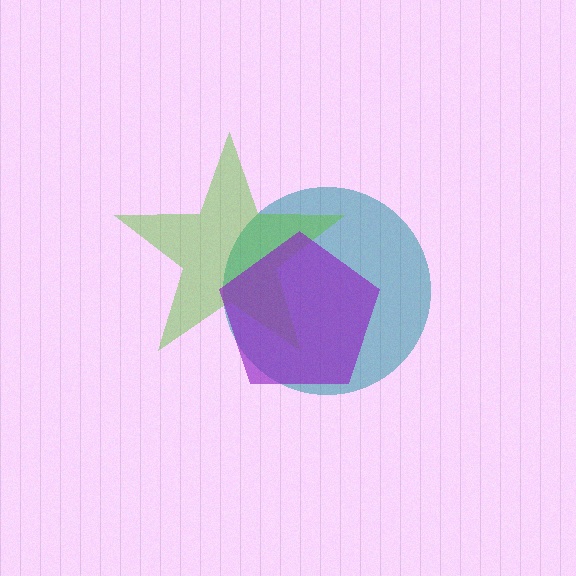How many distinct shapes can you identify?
There are 3 distinct shapes: a teal circle, a lime star, a purple pentagon.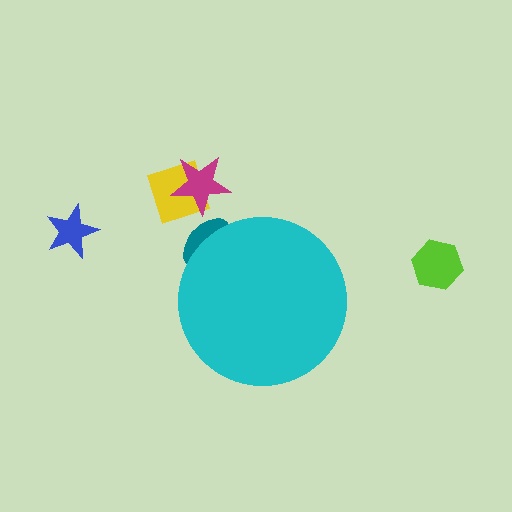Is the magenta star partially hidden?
No, the magenta star is fully visible.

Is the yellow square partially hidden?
No, the yellow square is fully visible.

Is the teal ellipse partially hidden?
Yes, the teal ellipse is partially hidden behind the cyan circle.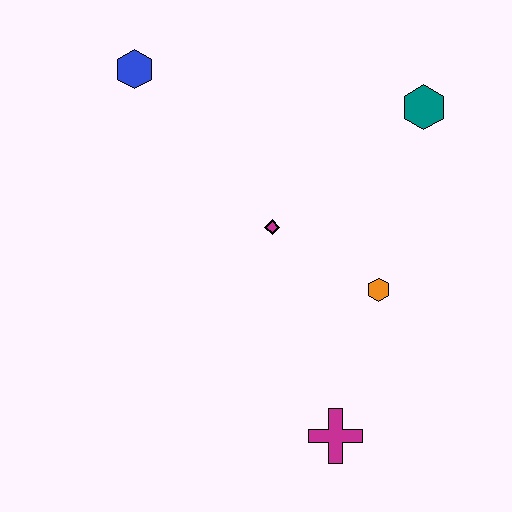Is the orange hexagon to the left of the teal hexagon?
Yes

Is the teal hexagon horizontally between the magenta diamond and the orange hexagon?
No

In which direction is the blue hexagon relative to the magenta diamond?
The blue hexagon is above the magenta diamond.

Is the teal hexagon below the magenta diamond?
No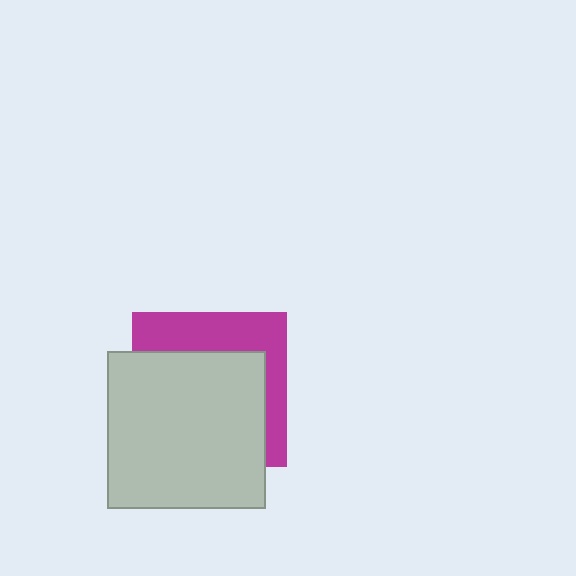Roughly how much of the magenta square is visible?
A small part of it is visible (roughly 36%).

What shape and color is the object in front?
The object in front is a light gray square.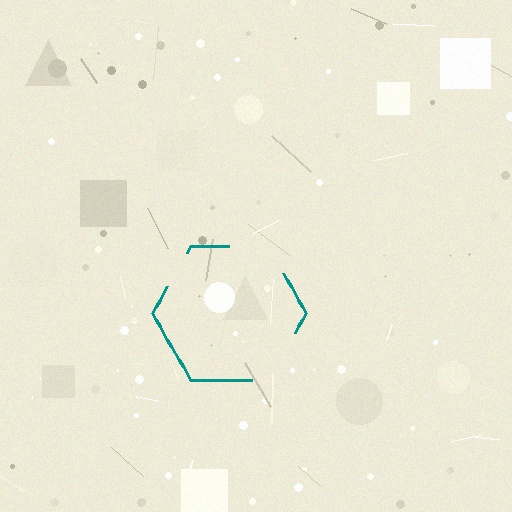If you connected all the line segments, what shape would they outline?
They would outline a hexagon.